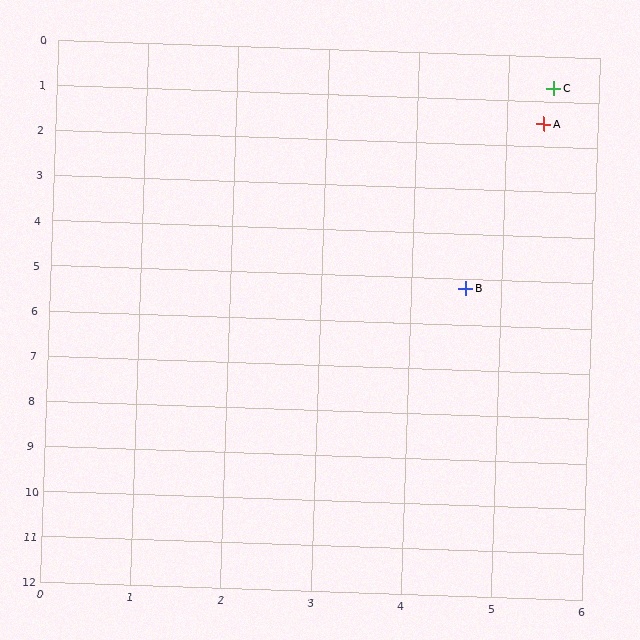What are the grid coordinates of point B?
Point B is at approximately (4.6, 5.2).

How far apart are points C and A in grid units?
Points C and A are about 0.8 grid units apart.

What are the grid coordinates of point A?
Point A is at approximately (5.4, 1.5).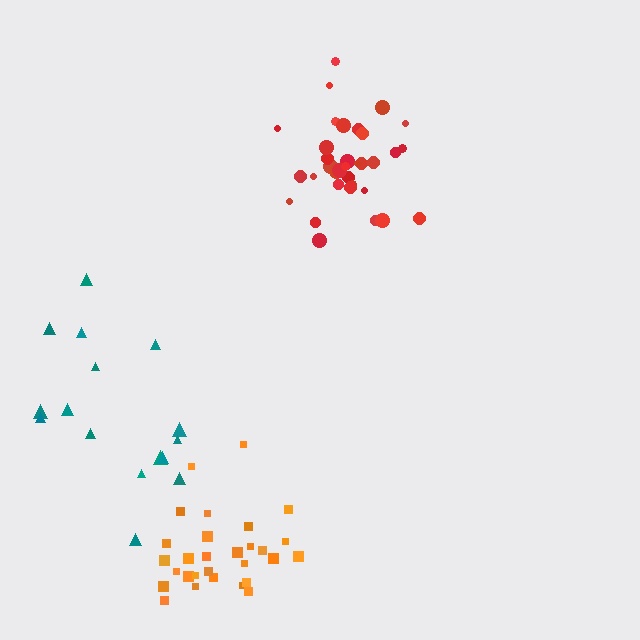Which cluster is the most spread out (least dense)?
Teal.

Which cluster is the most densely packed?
Red.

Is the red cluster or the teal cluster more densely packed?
Red.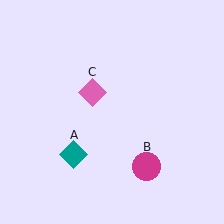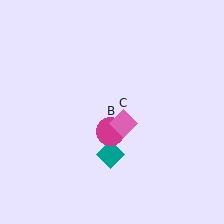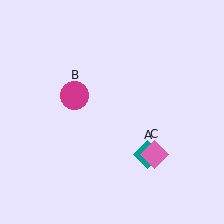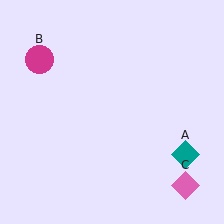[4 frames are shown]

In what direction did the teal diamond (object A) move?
The teal diamond (object A) moved right.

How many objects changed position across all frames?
3 objects changed position: teal diamond (object A), magenta circle (object B), pink diamond (object C).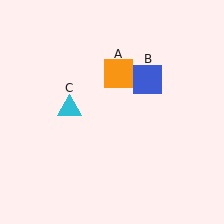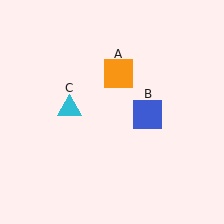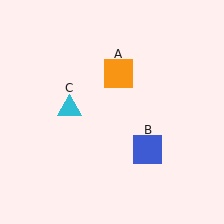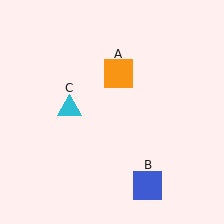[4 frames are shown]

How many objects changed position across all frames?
1 object changed position: blue square (object B).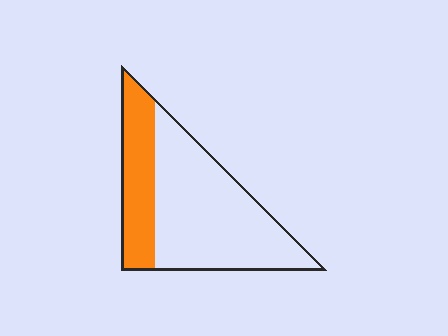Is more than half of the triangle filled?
No.